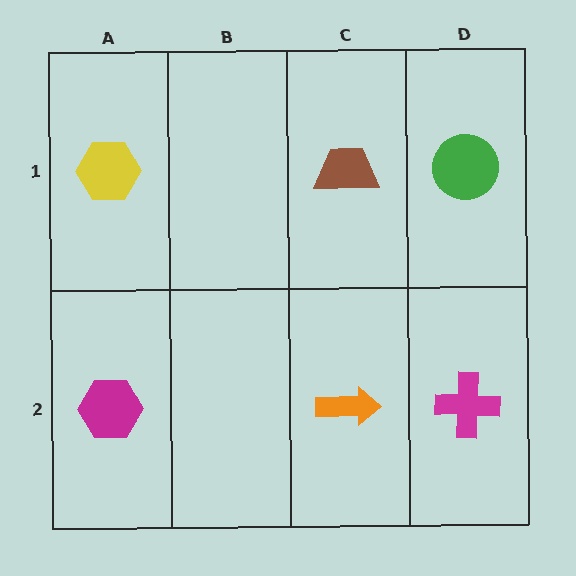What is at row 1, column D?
A green circle.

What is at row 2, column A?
A magenta hexagon.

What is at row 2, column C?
An orange arrow.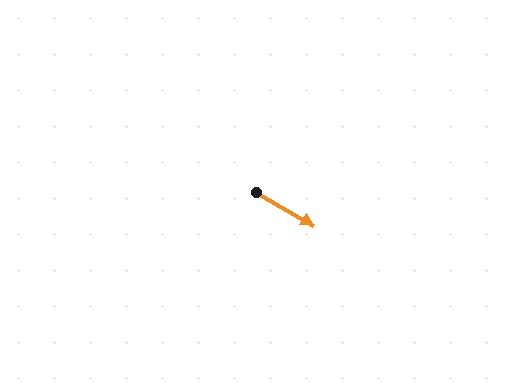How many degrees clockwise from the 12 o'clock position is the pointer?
Approximately 120 degrees.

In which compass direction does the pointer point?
Southeast.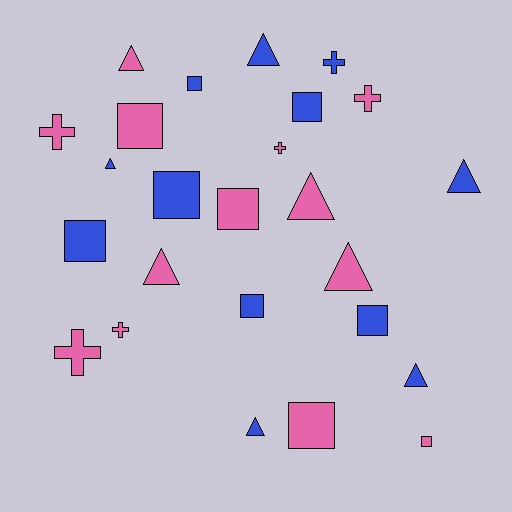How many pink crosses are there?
There are 5 pink crosses.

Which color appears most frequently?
Pink, with 13 objects.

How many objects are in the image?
There are 25 objects.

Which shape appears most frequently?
Square, with 10 objects.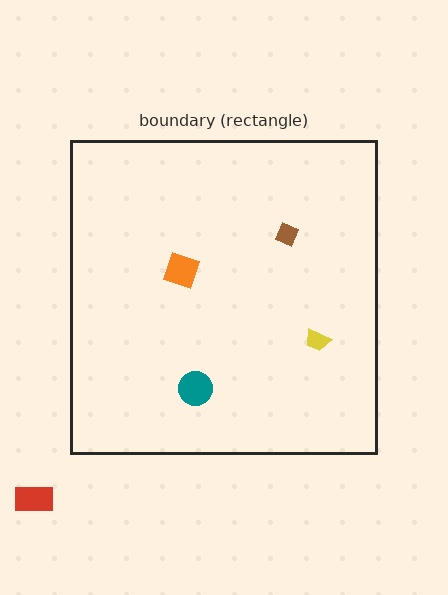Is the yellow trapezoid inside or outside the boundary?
Inside.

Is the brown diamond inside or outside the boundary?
Inside.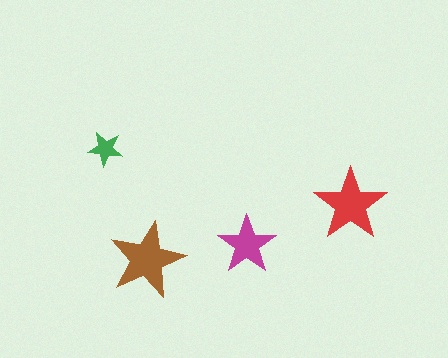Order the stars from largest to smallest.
the brown one, the red one, the magenta one, the green one.